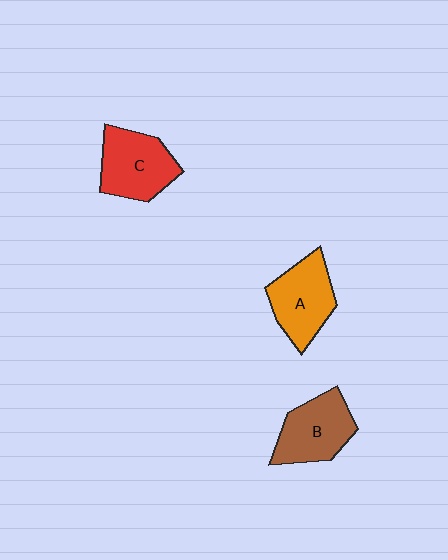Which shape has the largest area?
Shape C (red).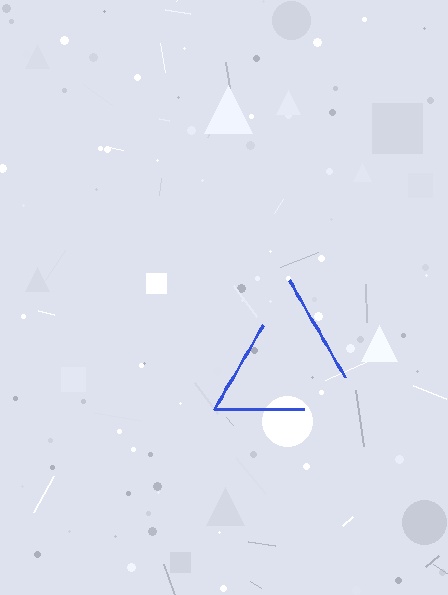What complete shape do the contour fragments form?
The contour fragments form a triangle.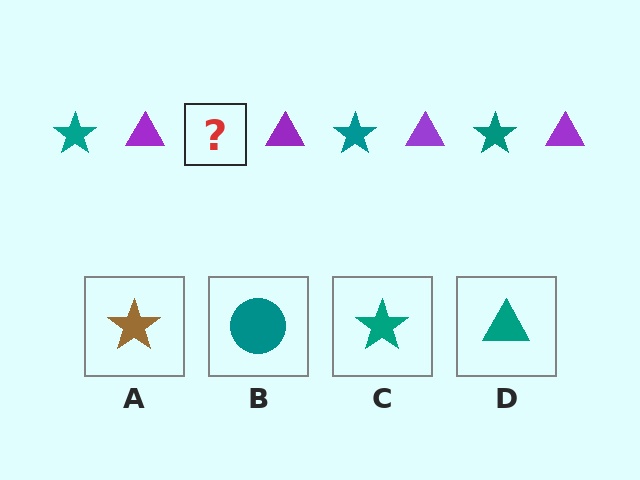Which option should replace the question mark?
Option C.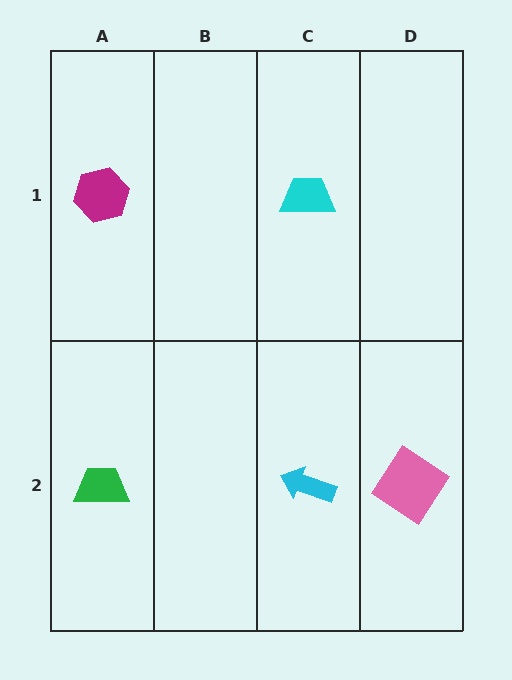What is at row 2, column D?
A pink diamond.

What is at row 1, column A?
A magenta hexagon.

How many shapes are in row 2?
3 shapes.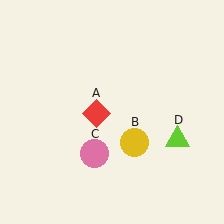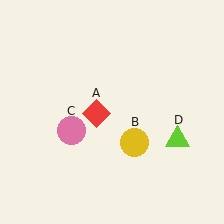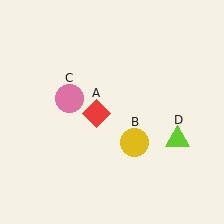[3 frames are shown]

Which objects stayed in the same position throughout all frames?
Red diamond (object A) and yellow circle (object B) and lime triangle (object D) remained stationary.